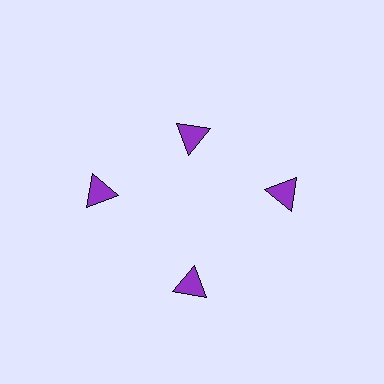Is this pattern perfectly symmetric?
No. The 4 purple triangles are arranged in a ring, but one element near the 12 o'clock position is pulled inward toward the center, breaking the 4-fold rotational symmetry.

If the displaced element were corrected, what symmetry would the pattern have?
It would have 4-fold rotational symmetry — the pattern would map onto itself every 90 degrees.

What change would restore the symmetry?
The symmetry would be restored by moving it outward, back onto the ring so that all 4 triangles sit at equal angles and equal distance from the center.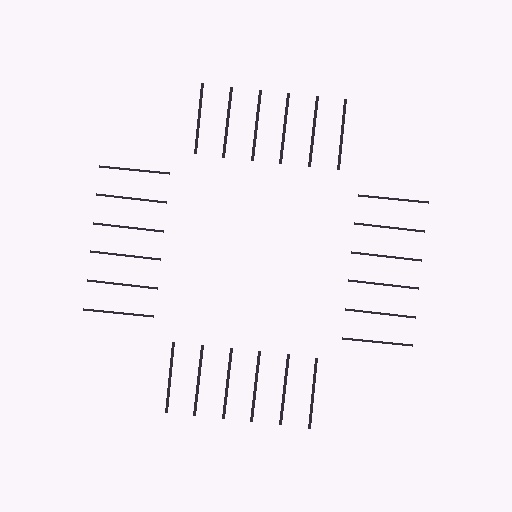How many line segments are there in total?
24 — 6 along each of the 4 edges.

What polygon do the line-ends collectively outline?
An illusory square — the line segments terminate on its edges but no continuous stroke is drawn.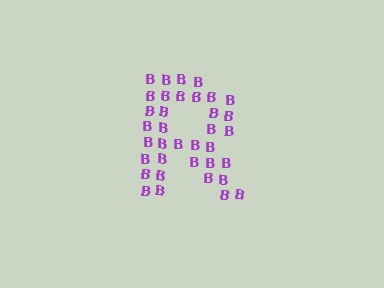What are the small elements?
The small elements are letter B's.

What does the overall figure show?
The overall figure shows the letter R.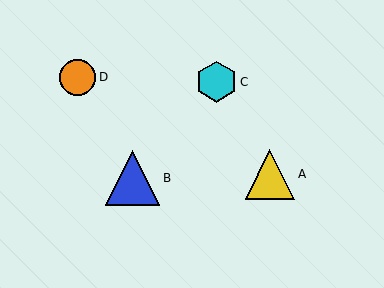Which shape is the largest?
The blue triangle (labeled B) is the largest.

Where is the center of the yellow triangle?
The center of the yellow triangle is at (270, 174).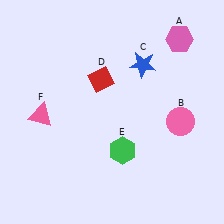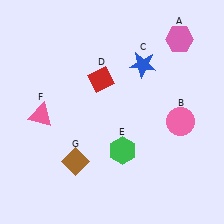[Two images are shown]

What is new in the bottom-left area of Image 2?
A brown diamond (G) was added in the bottom-left area of Image 2.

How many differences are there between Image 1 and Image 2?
There is 1 difference between the two images.